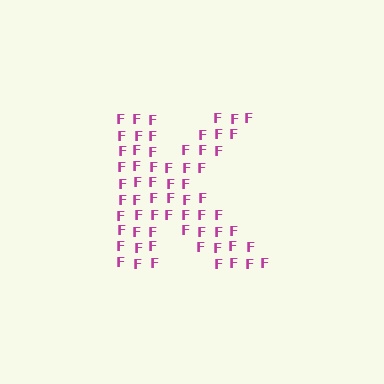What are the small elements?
The small elements are letter F's.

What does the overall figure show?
The overall figure shows the letter K.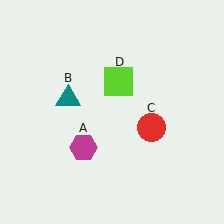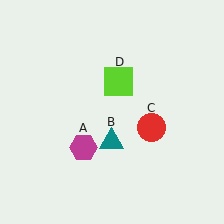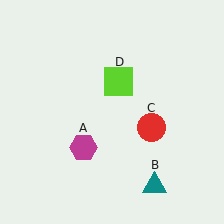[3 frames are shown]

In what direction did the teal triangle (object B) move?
The teal triangle (object B) moved down and to the right.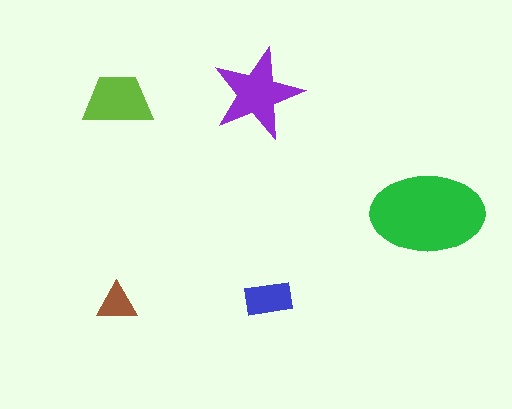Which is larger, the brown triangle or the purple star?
The purple star.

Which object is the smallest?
The brown triangle.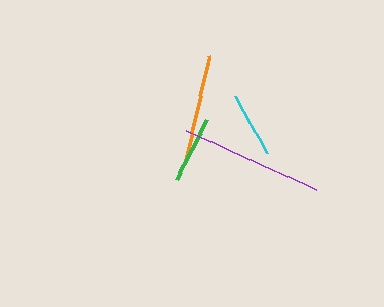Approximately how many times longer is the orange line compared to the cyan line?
The orange line is approximately 1.7 times the length of the cyan line.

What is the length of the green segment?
The green segment is approximately 68 pixels long.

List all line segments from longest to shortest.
From longest to shortest: purple, orange, green, cyan.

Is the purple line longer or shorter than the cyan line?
The purple line is longer than the cyan line.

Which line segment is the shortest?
The cyan line is the shortest at approximately 66 pixels.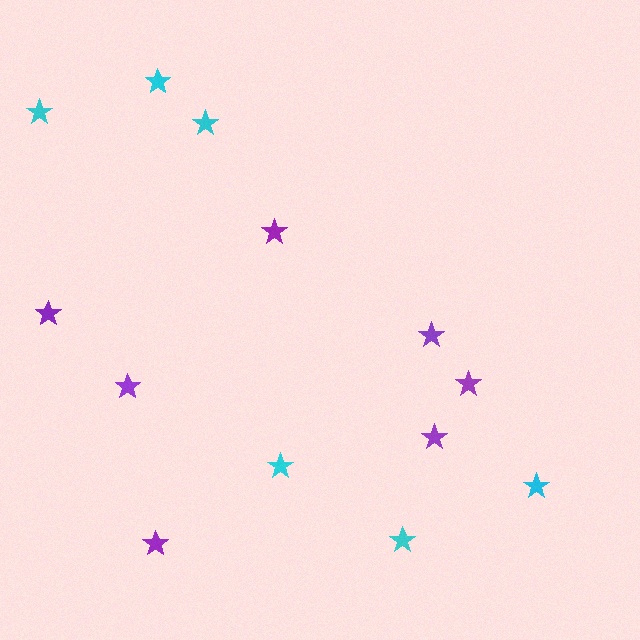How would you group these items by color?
There are 2 groups: one group of cyan stars (6) and one group of purple stars (7).